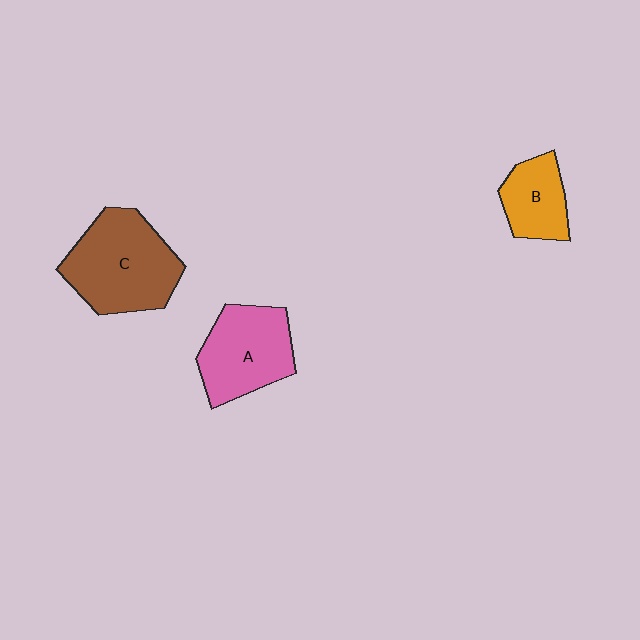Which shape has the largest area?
Shape C (brown).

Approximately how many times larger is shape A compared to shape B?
Approximately 1.6 times.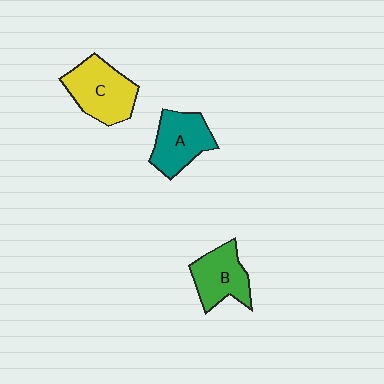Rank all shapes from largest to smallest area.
From largest to smallest: C (yellow), A (teal), B (green).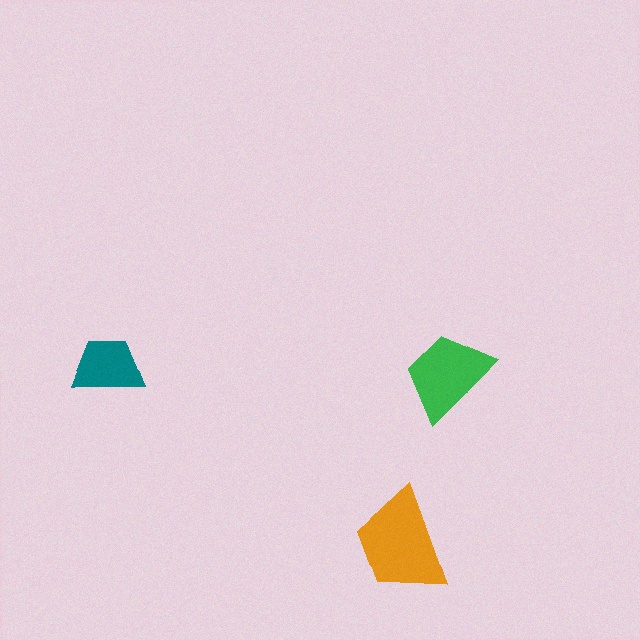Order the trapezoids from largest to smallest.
the orange one, the green one, the teal one.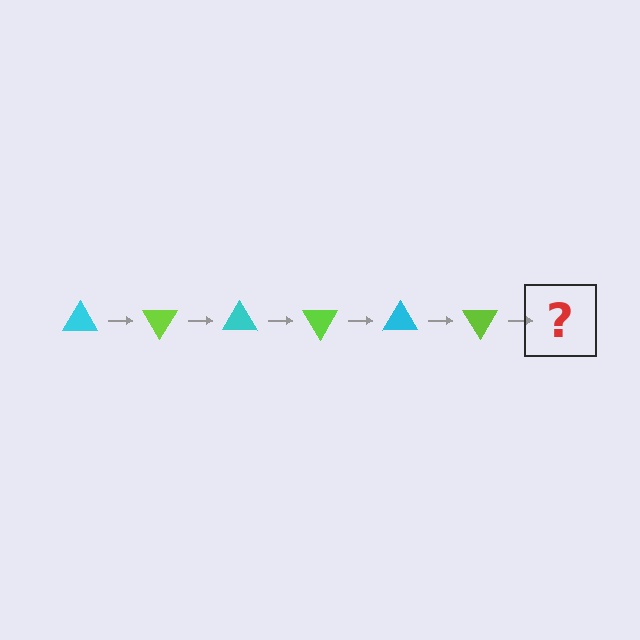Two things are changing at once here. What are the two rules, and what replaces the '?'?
The two rules are that it rotates 60 degrees each step and the color cycles through cyan and lime. The '?' should be a cyan triangle, rotated 360 degrees from the start.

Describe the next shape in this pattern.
It should be a cyan triangle, rotated 360 degrees from the start.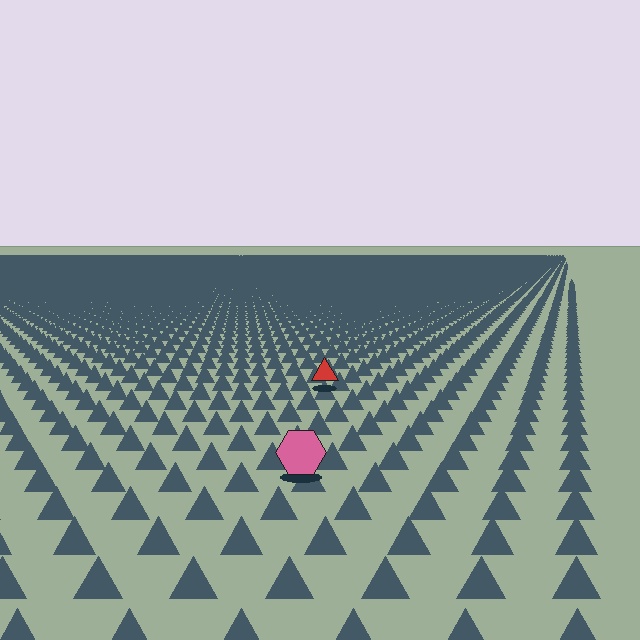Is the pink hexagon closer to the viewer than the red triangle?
Yes. The pink hexagon is closer — you can tell from the texture gradient: the ground texture is coarser near it.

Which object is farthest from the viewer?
The red triangle is farthest from the viewer. It appears smaller and the ground texture around it is denser.